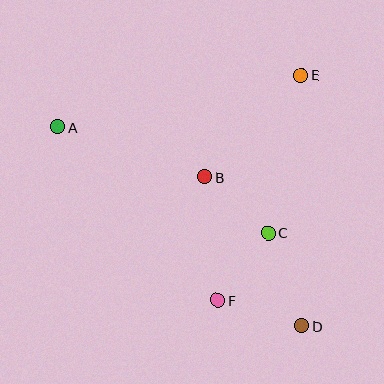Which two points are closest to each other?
Points C and F are closest to each other.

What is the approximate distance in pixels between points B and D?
The distance between B and D is approximately 178 pixels.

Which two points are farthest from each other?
Points A and D are farthest from each other.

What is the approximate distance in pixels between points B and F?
The distance between B and F is approximately 124 pixels.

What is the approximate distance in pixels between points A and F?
The distance between A and F is approximately 236 pixels.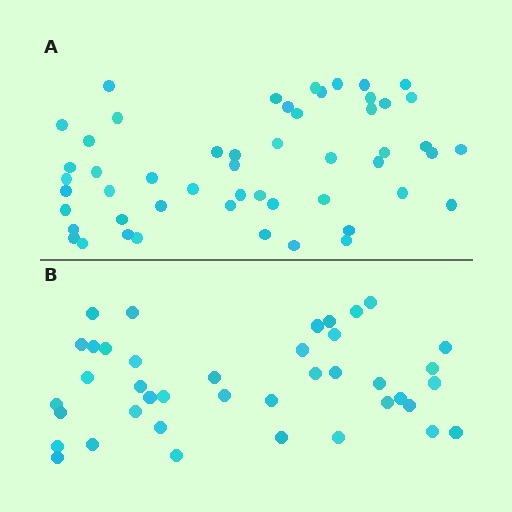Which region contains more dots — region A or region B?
Region A (the top region) has more dots.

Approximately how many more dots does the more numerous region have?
Region A has roughly 12 or so more dots than region B.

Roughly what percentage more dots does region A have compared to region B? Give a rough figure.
About 30% more.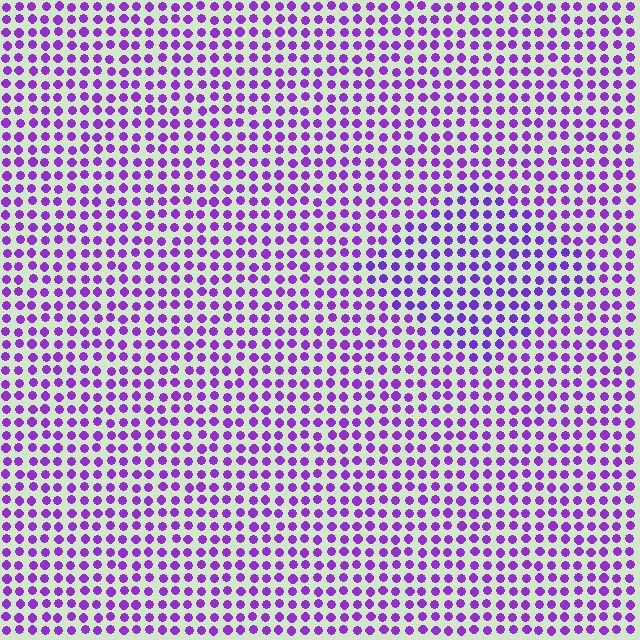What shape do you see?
I see a diamond.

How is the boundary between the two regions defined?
The boundary is defined purely by a slight shift in hue (about 14 degrees). Spacing, size, and orientation are identical on both sides.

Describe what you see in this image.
The image is filled with small purple elements in a uniform arrangement. A diamond-shaped region is visible where the elements are tinted to a slightly different hue, forming a subtle color boundary.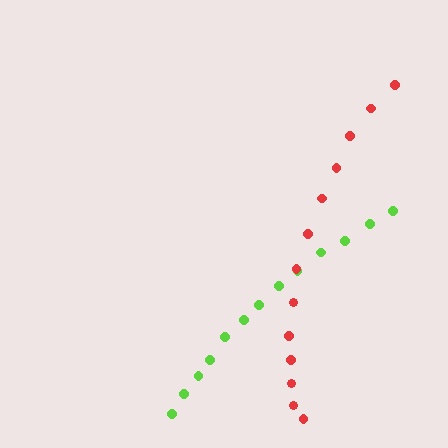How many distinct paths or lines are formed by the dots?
There are 2 distinct paths.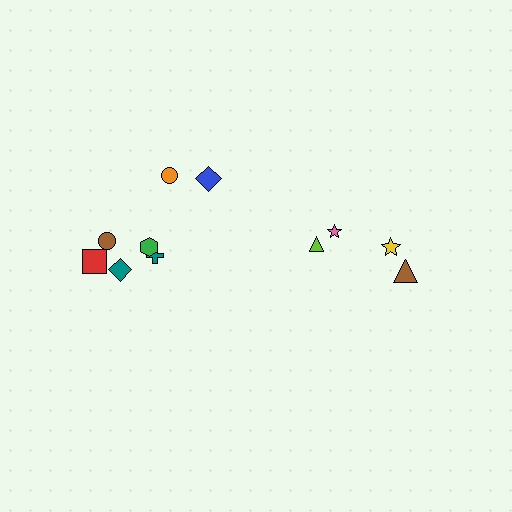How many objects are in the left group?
There are 7 objects.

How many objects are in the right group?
There are 4 objects.